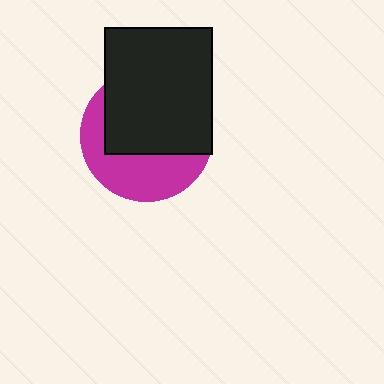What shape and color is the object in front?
The object in front is a black rectangle.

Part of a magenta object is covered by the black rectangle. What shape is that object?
It is a circle.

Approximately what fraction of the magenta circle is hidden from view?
Roughly 60% of the magenta circle is hidden behind the black rectangle.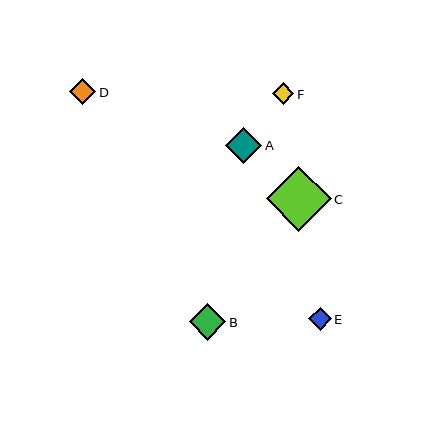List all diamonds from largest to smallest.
From largest to smallest: C, A, B, D, E, F.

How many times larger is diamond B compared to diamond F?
Diamond B is approximately 1.7 times the size of diamond F.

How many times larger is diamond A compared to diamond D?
Diamond A is approximately 1.4 times the size of diamond D.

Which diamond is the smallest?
Diamond F is the smallest with a size of approximately 21 pixels.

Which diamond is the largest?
Diamond C is the largest with a size of approximately 65 pixels.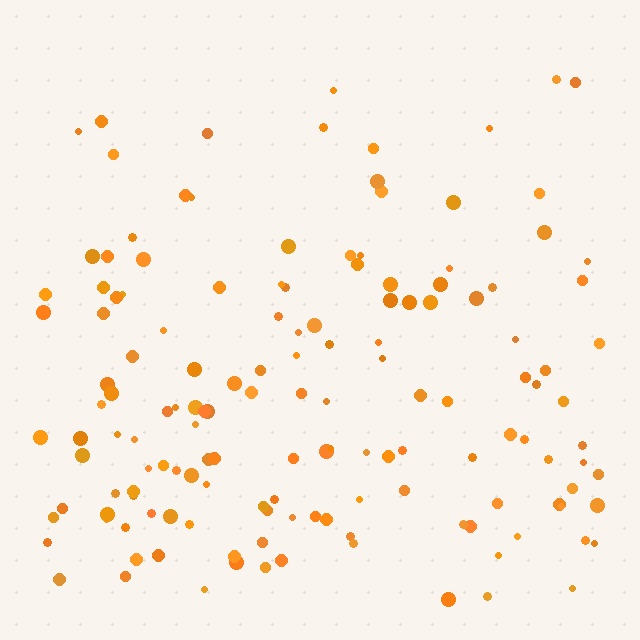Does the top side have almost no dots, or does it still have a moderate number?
Still a moderate number, just noticeably fewer than the bottom.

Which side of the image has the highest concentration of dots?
The bottom.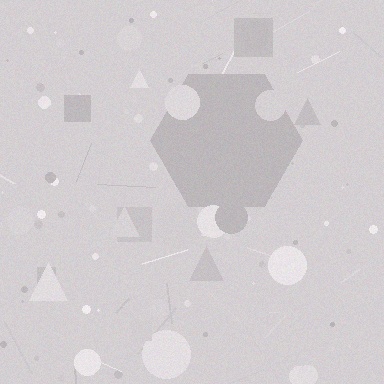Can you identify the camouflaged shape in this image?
The camouflaged shape is a hexagon.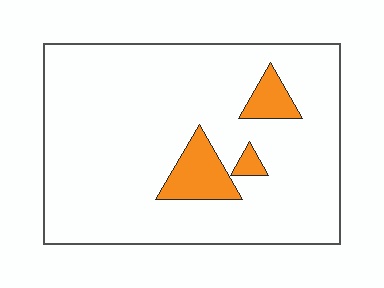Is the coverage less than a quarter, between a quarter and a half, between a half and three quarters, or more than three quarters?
Less than a quarter.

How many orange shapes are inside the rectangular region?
3.